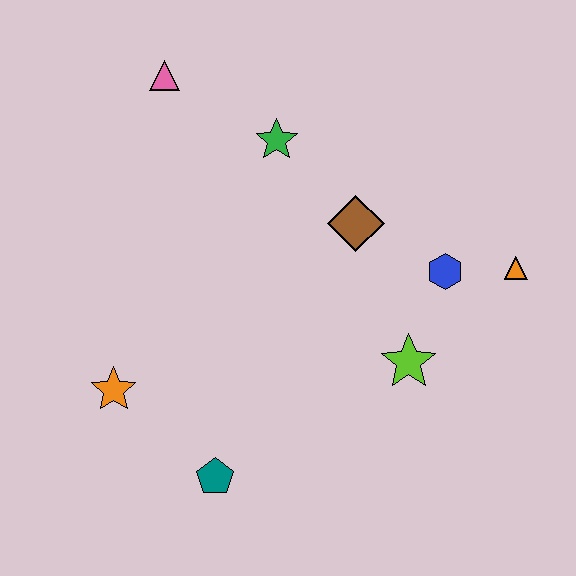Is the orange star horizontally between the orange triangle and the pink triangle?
No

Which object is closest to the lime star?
The blue hexagon is closest to the lime star.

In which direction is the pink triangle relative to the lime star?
The pink triangle is above the lime star.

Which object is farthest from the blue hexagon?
The orange star is farthest from the blue hexagon.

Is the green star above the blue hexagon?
Yes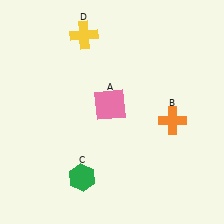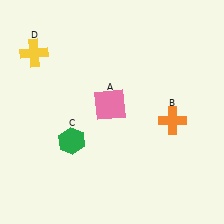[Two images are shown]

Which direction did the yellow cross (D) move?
The yellow cross (D) moved left.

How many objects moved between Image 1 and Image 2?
2 objects moved between the two images.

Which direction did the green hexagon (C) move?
The green hexagon (C) moved up.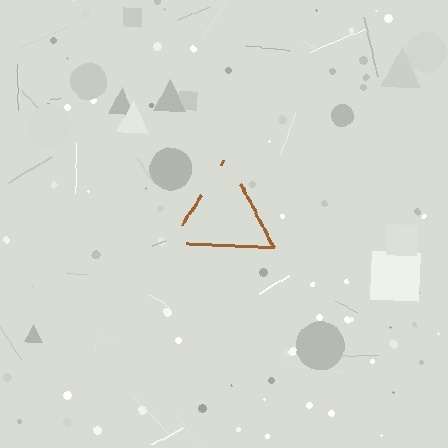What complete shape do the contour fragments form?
The contour fragments form a triangle.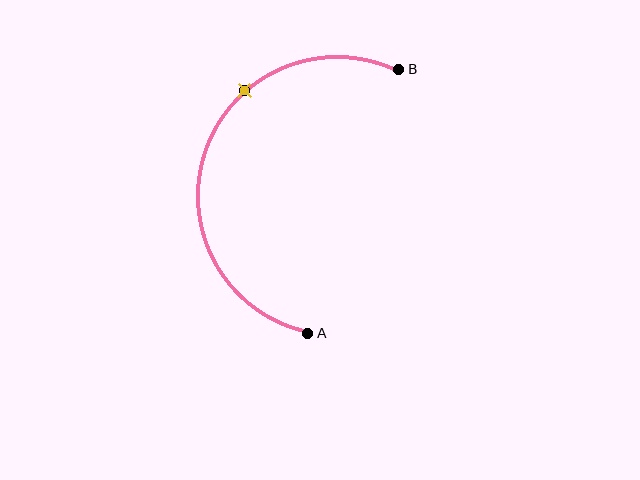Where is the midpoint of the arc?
The arc midpoint is the point on the curve farthest from the straight line joining A and B. It sits to the left of that line.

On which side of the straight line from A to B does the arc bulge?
The arc bulges to the left of the straight line connecting A and B.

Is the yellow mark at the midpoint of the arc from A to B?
No. The yellow mark lies on the arc but is closer to endpoint B. The arc midpoint would be at the point on the curve equidistant along the arc from both A and B.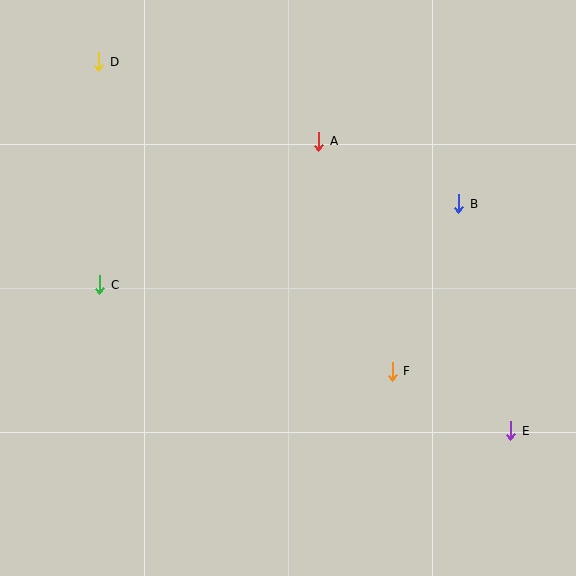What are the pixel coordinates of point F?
Point F is at (392, 371).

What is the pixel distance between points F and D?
The distance between F and D is 427 pixels.